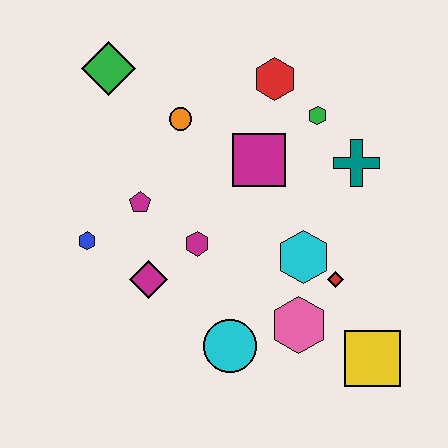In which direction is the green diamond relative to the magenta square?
The green diamond is to the left of the magenta square.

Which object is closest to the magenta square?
The green hexagon is closest to the magenta square.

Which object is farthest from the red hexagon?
The yellow square is farthest from the red hexagon.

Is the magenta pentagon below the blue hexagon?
No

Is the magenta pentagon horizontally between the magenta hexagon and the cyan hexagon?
No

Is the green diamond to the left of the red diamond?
Yes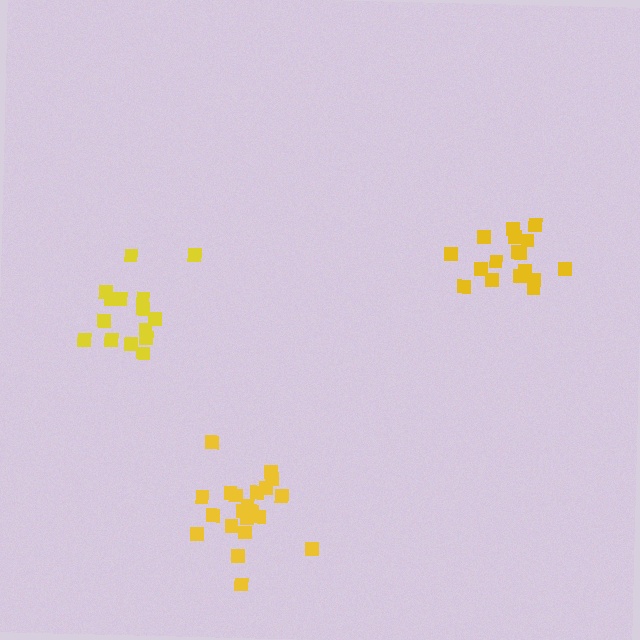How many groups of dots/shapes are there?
There are 3 groups.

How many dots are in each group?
Group 1: 15 dots, Group 2: 17 dots, Group 3: 21 dots (53 total).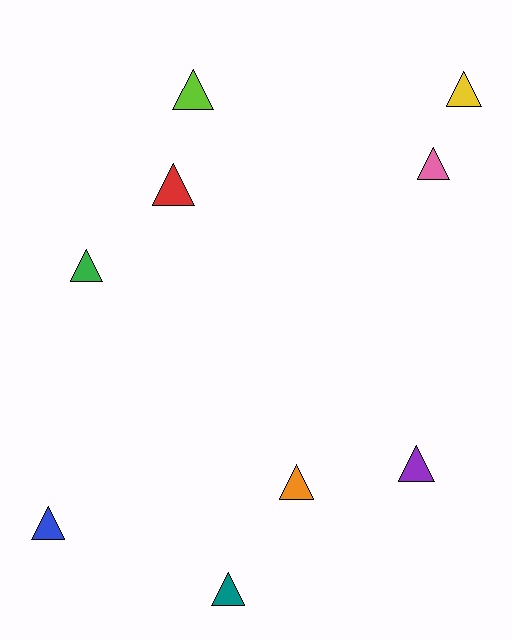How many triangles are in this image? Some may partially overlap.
There are 9 triangles.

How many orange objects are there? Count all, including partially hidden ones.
There is 1 orange object.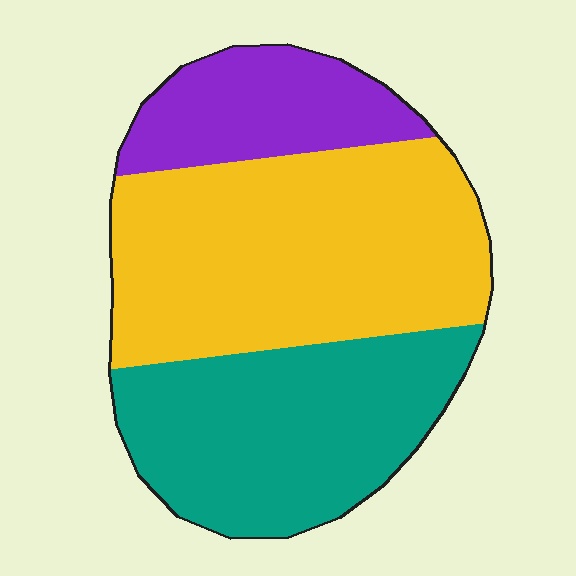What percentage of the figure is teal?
Teal takes up about one third (1/3) of the figure.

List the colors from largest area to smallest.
From largest to smallest: yellow, teal, purple.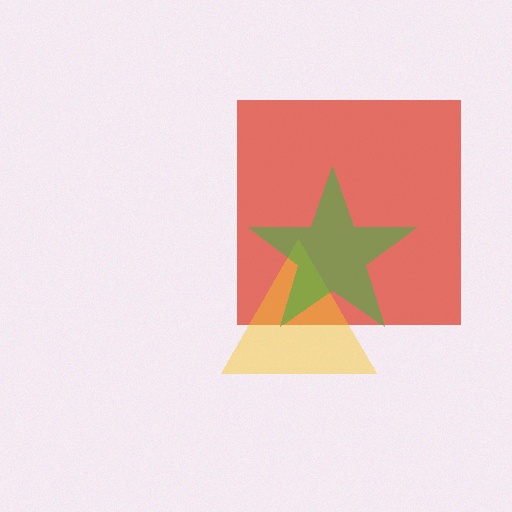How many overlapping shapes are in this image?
There are 3 overlapping shapes in the image.